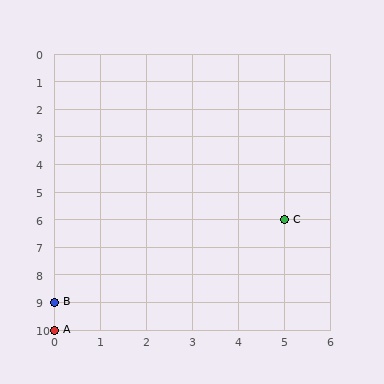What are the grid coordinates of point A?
Point A is at grid coordinates (0, 10).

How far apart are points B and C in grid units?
Points B and C are 5 columns and 3 rows apart (about 5.8 grid units diagonally).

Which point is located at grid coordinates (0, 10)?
Point A is at (0, 10).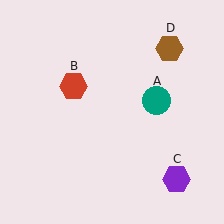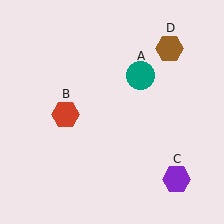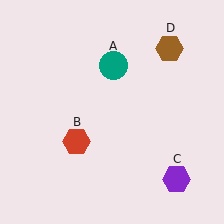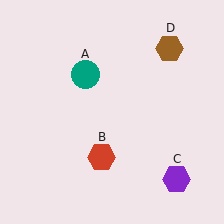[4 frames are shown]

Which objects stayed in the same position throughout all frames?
Purple hexagon (object C) and brown hexagon (object D) remained stationary.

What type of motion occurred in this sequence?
The teal circle (object A), red hexagon (object B) rotated counterclockwise around the center of the scene.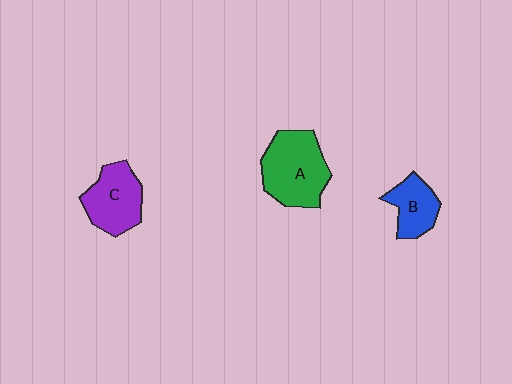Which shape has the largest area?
Shape A (green).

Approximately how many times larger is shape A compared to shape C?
Approximately 1.3 times.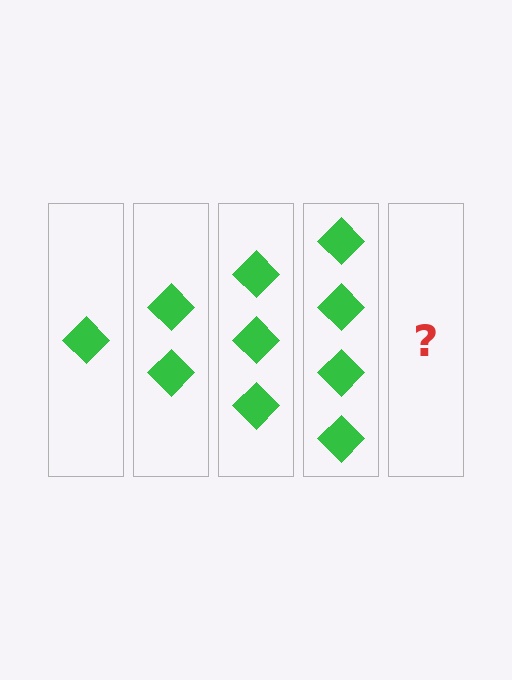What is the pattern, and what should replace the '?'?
The pattern is that each step adds one more diamond. The '?' should be 5 diamonds.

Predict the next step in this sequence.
The next step is 5 diamonds.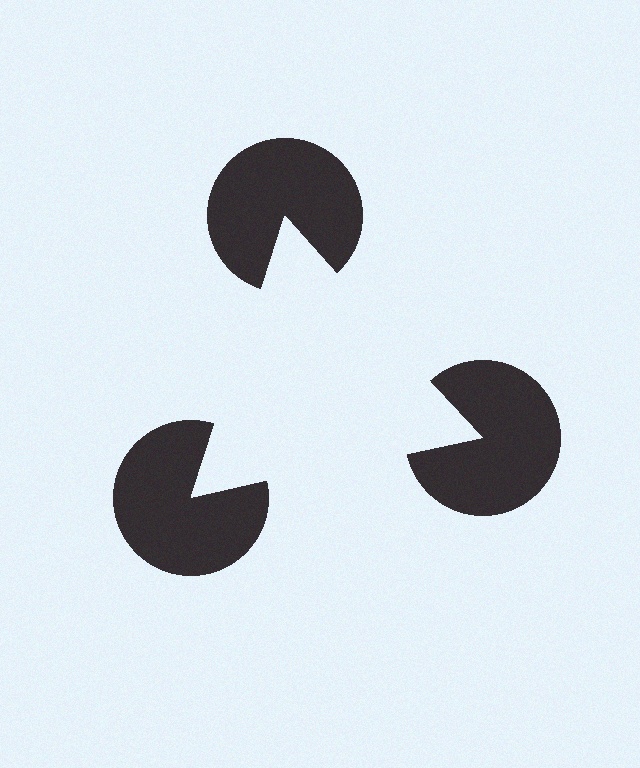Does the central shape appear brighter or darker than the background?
It typically appears slightly brighter than the background, even though no actual brightness change is drawn.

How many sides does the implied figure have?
3 sides.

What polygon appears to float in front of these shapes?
An illusory triangle — its edges are inferred from the aligned wedge cuts in the pac-man discs, not physically drawn.